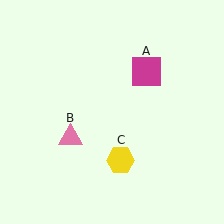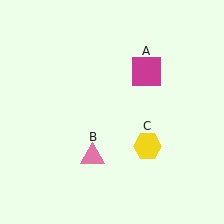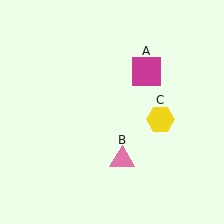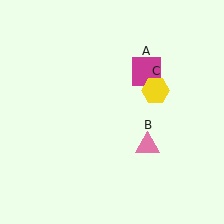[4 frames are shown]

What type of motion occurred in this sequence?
The pink triangle (object B), yellow hexagon (object C) rotated counterclockwise around the center of the scene.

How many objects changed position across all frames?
2 objects changed position: pink triangle (object B), yellow hexagon (object C).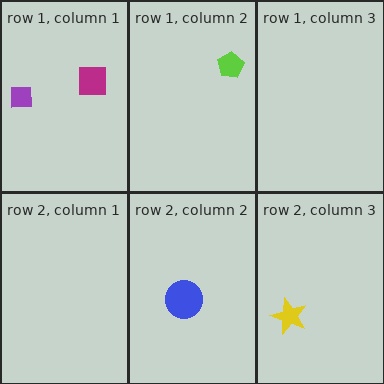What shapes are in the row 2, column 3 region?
The yellow star.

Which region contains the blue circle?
The row 2, column 2 region.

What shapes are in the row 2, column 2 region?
The blue circle.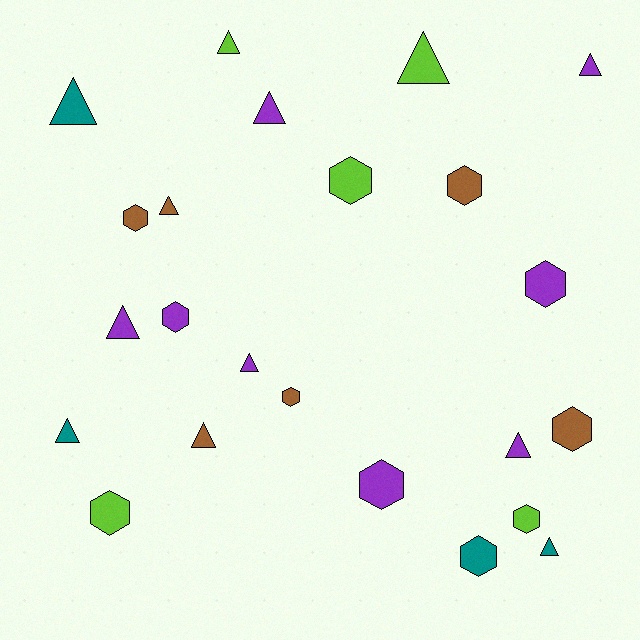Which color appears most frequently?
Purple, with 8 objects.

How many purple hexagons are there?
There are 3 purple hexagons.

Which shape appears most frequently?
Triangle, with 12 objects.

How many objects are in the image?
There are 23 objects.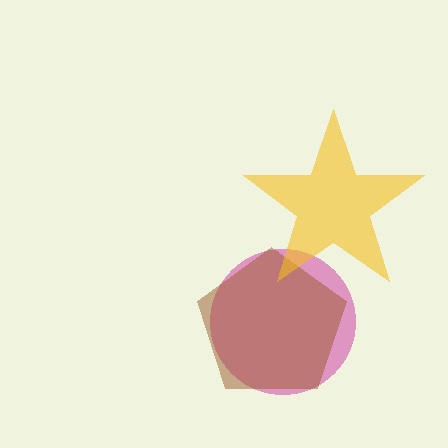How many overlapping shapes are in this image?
There are 3 overlapping shapes in the image.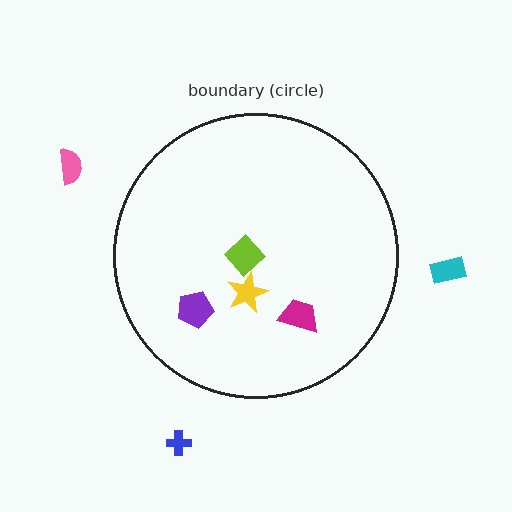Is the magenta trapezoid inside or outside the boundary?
Inside.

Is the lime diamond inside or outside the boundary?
Inside.